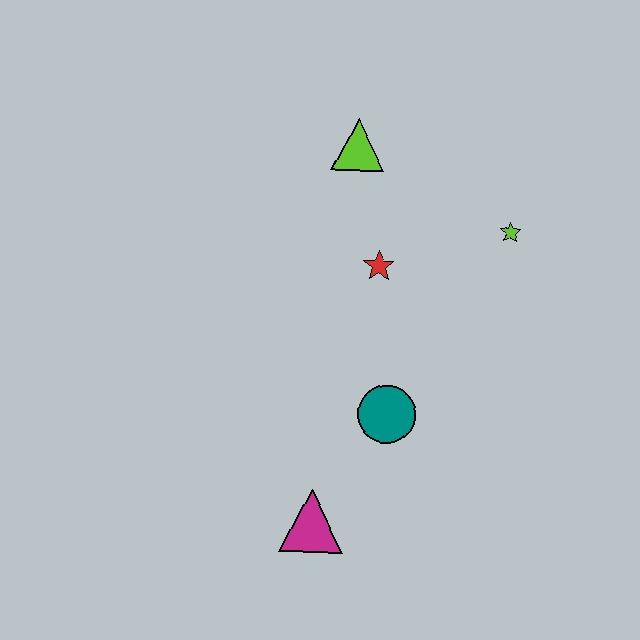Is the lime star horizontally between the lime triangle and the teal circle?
No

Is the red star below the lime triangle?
Yes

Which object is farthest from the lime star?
The magenta triangle is farthest from the lime star.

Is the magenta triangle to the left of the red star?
Yes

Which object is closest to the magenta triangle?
The teal circle is closest to the magenta triangle.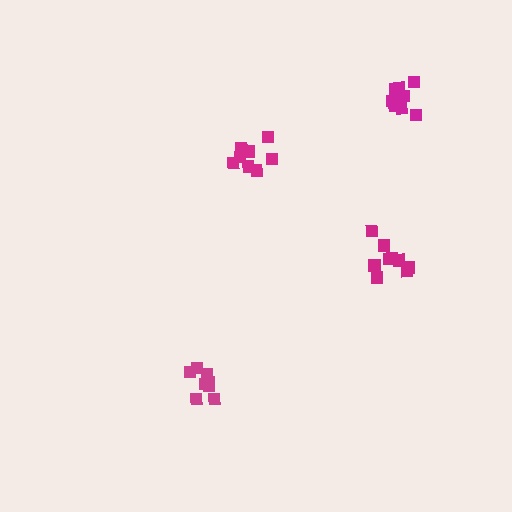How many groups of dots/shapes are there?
There are 4 groups.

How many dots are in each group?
Group 1: 9 dots, Group 2: 8 dots, Group 3: 9 dots, Group 4: 9 dots (35 total).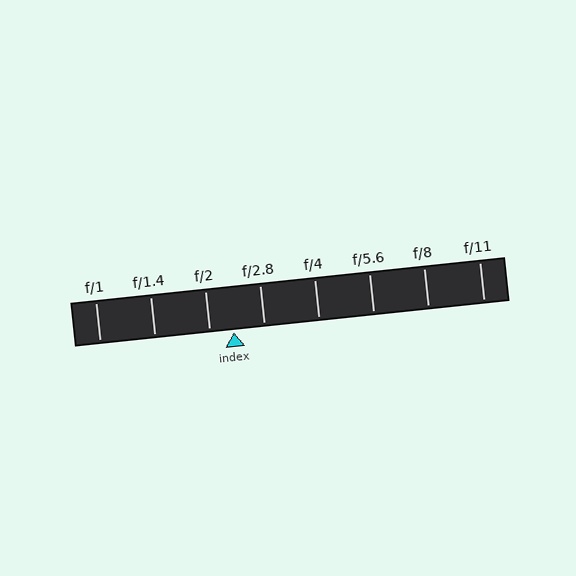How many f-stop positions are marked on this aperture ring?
There are 8 f-stop positions marked.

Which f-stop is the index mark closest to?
The index mark is closest to f/2.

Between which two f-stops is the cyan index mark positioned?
The index mark is between f/2 and f/2.8.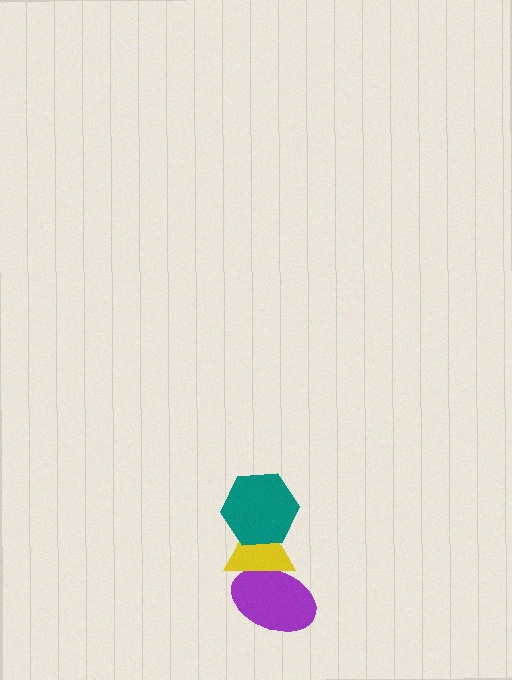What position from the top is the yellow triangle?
The yellow triangle is 2nd from the top.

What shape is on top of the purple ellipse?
The yellow triangle is on top of the purple ellipse.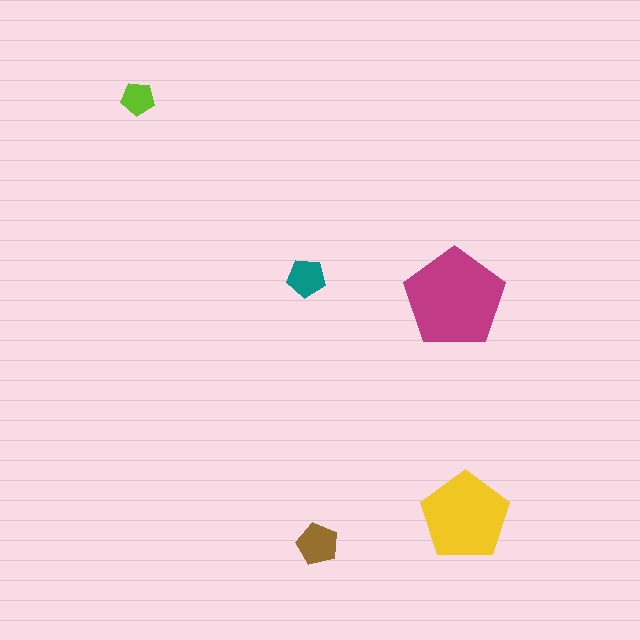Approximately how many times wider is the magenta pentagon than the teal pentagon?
About 2.5 times wider.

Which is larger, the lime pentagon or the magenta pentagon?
The magenta one.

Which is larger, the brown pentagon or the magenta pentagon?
The magenta one.